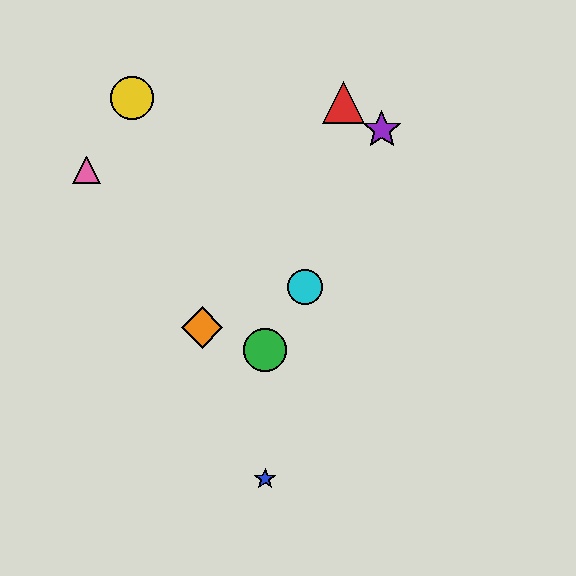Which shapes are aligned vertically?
The blue star, the green circle are aligned vertically.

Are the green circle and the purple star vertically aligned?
No, the green circle is at x≈265 and the purple star is at x≈382.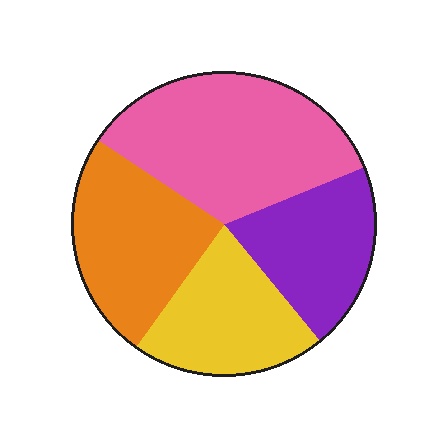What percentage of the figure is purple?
Purple takes up between a sixth and a third of the figure.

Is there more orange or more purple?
Orange.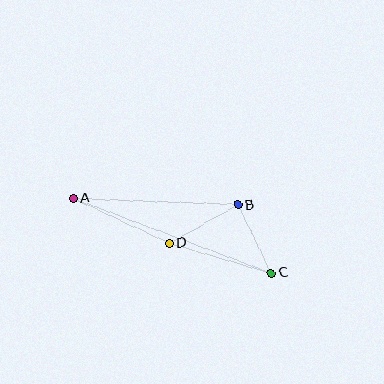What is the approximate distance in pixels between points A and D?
The distance between A and D is approximately 106 pixels.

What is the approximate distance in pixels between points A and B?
The distance between A and B is approximately 165 pixels.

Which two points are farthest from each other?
Points A and C are farthest from each other.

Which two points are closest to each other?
Points B and C are closest to each other.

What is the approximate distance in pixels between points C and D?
The distance between C and D is approximately 106 pixels.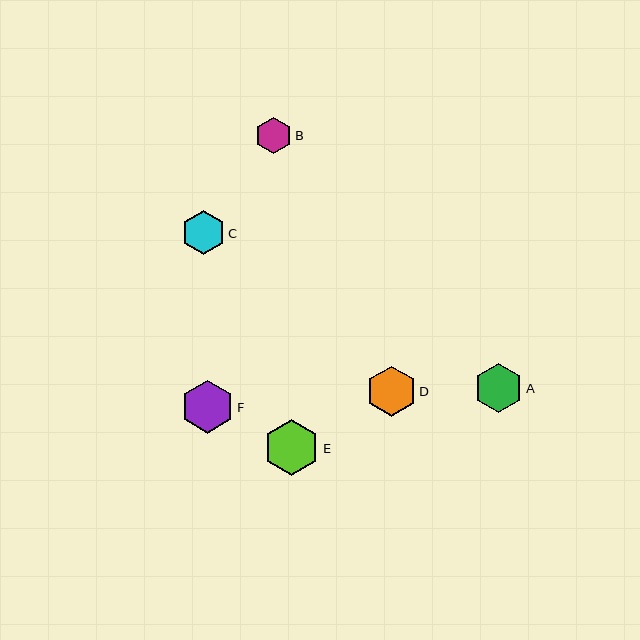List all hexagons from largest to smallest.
From largest to smallest: E, F, D, A, C, B.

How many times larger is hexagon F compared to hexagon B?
Hexagon F is approximately 1.4 times the size of hexagon B.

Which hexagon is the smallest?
Hexagon B is the smallest with a size of approximately 37 pixels.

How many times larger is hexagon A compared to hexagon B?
Hexagon A is approximately 1.4 times the size of hexagon B.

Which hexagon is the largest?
Hexagon E is the largest with a size of approximately 56 pixels.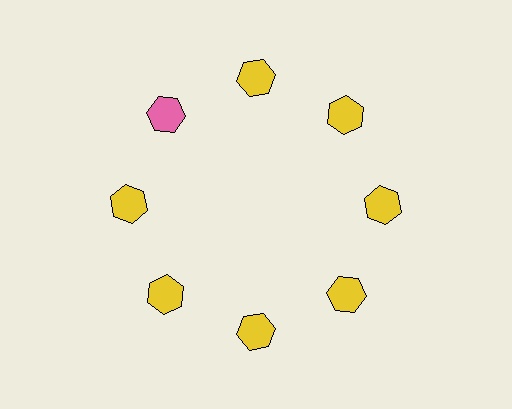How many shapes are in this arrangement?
There are 8 shapes arranged in a ring pattern.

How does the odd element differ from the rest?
It has a different color: pink instead of yellow.